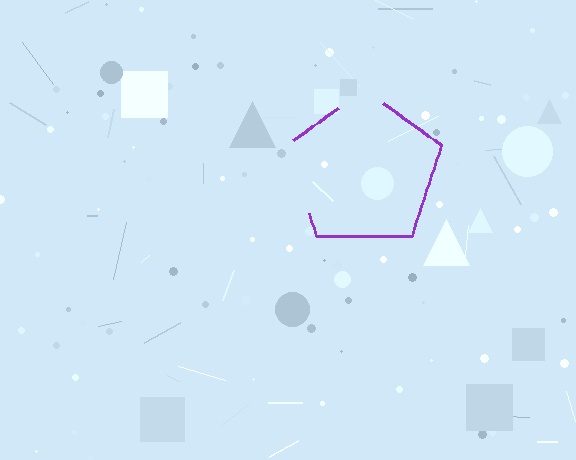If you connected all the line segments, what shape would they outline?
They would outline a pentagon.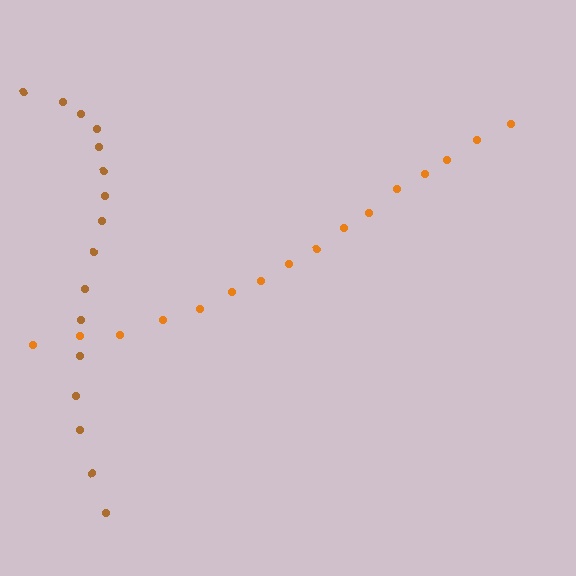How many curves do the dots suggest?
There are 2 distinct paths.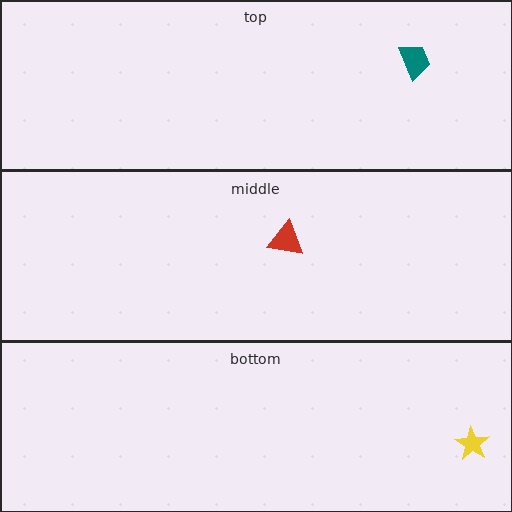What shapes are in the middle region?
The red triangle.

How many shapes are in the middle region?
1.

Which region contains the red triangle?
The middle region.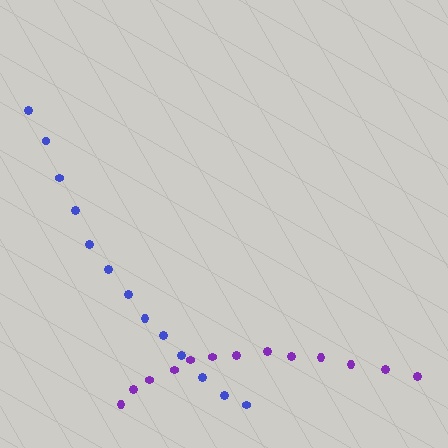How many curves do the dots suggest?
There are 2 distinct paths.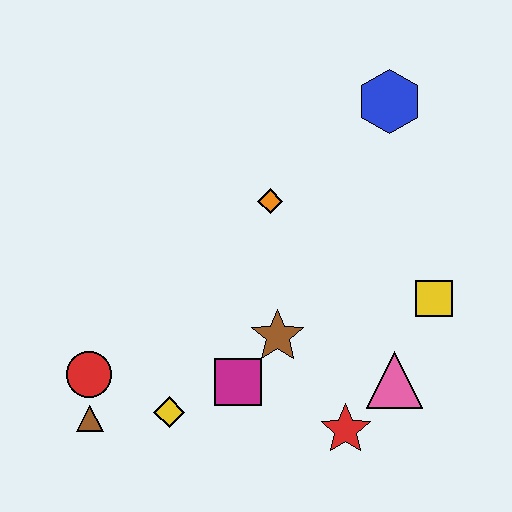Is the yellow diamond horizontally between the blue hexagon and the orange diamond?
No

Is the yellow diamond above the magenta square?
No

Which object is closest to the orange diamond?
The brown star is closest to the orange diamond.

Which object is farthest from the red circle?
The blue hexagon is farthest from the red circle.